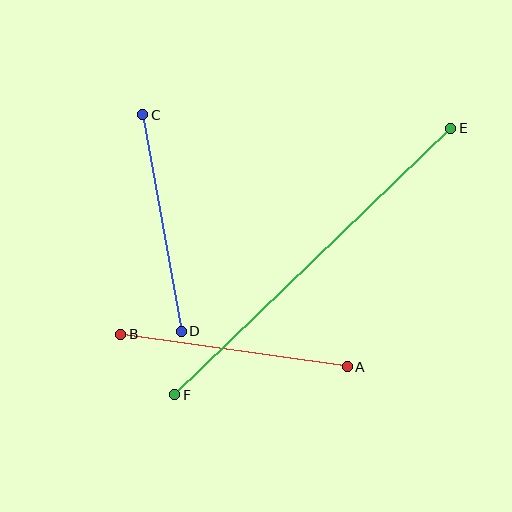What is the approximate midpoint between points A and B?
The midpoint is at approximately (234, 350) pixels.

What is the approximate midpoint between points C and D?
The midpoint is at approximately (162, 223) pixels.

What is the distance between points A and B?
The distance is approximately 229 pixels.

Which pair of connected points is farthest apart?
Points E and F are farthest apart.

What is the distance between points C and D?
The distance is approximately 220 pixels.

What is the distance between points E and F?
The distance is approximately 383 pixels.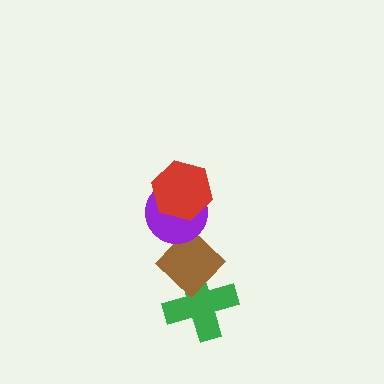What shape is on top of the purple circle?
The red hexagon is on top of the purple circle.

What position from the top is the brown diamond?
The brown diamond is 3rd from the top.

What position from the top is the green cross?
The green cross is 4th from the top.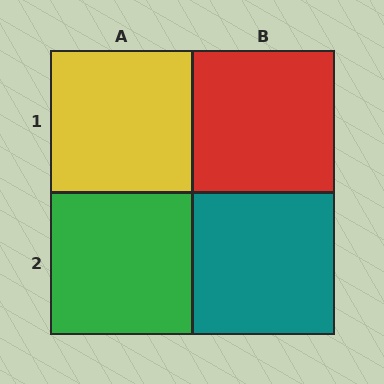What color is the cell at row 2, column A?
Green.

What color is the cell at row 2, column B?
Teal.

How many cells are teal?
1 cell is teal.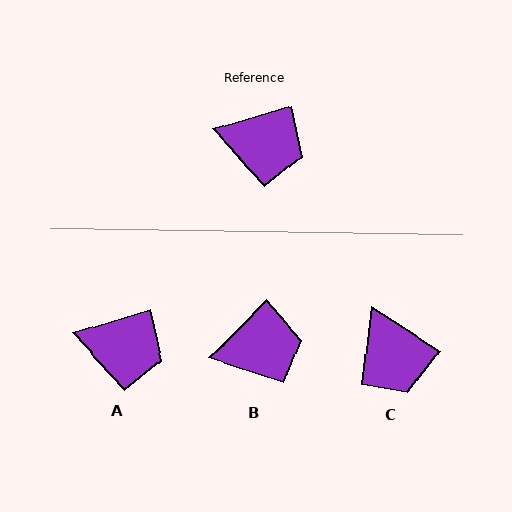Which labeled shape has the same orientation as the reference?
A.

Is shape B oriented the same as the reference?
No, it is off by about 29 degrees.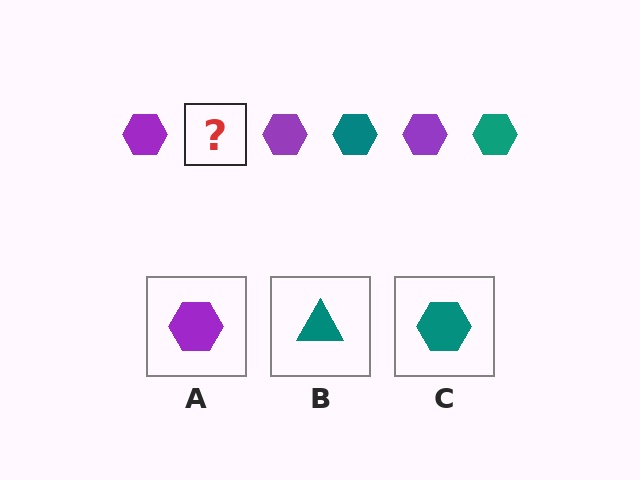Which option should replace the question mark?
Option C.